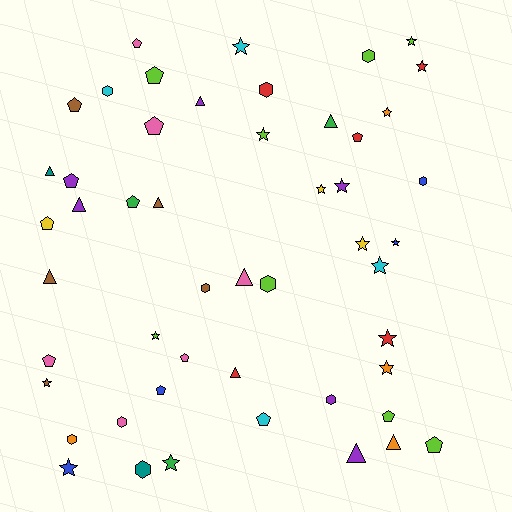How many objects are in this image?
There are 50 objects.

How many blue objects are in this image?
There are 4 blue objects.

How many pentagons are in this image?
There are 14 pentagons.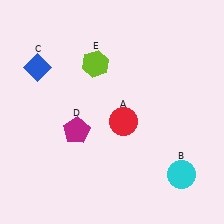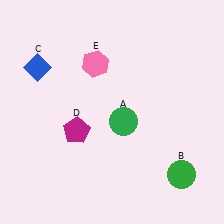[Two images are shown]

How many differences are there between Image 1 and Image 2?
There are 3 differences between the two images.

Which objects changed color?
A changed from red to green. B changed from cyan to green. E changed from lime to pink.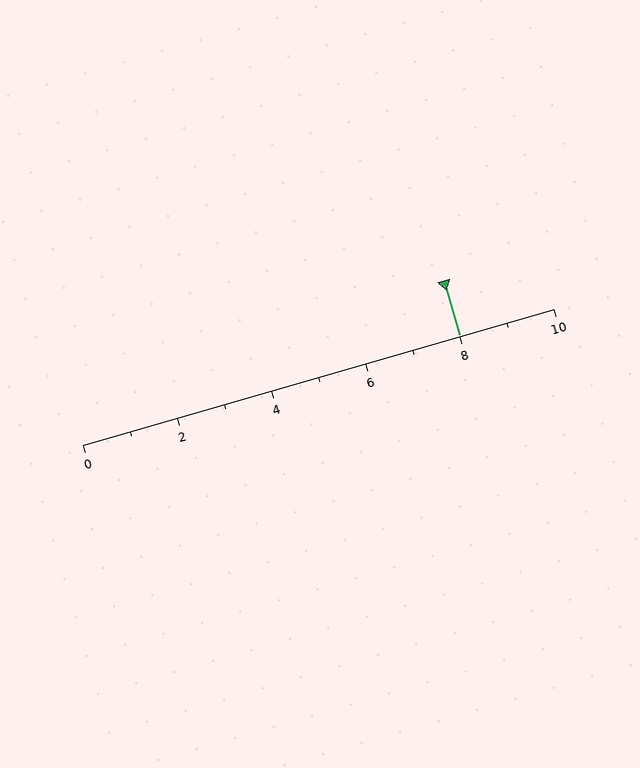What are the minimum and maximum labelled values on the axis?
The axis runs from 0 to 10.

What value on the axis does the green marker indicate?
The marker indicates approximately 8.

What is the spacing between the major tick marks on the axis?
The major ticks are spaced 2 apart.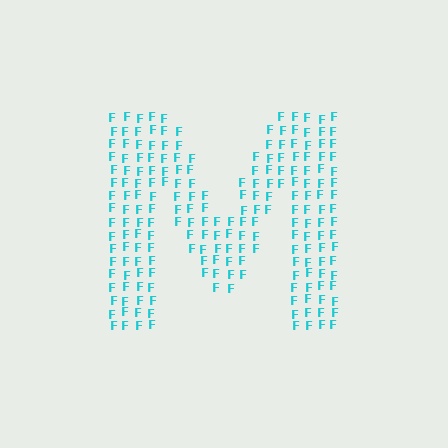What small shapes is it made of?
It is made of small letter F's.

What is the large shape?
The large shape is the letter M.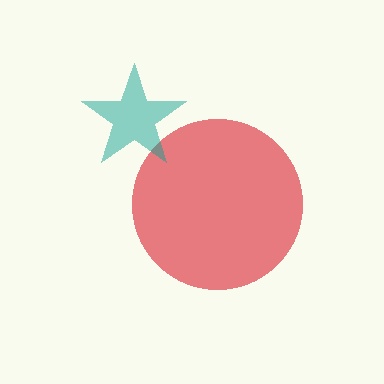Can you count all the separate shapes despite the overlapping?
Yes, there are 2 separate shapes.